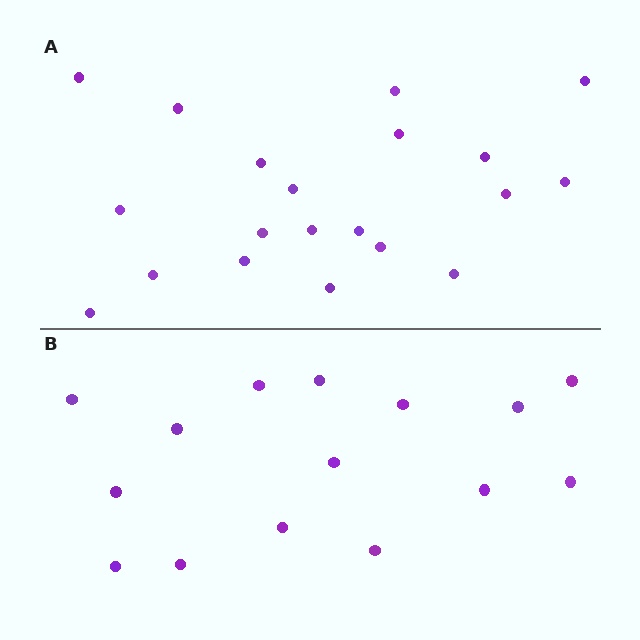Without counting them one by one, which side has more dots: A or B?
Region A (the top region) has more dots.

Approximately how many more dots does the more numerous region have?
Region A has about 5 more dots than region B.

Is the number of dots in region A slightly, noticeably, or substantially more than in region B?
Region A has noticeably more, but not dramatically so. The ratio is roughly 1.3 to 1.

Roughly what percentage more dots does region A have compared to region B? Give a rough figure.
About 35% more.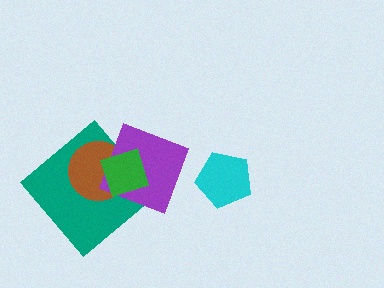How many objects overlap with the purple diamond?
3 objects overlap with the purple diamond.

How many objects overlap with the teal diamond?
3 objects overlap with the teal diamond.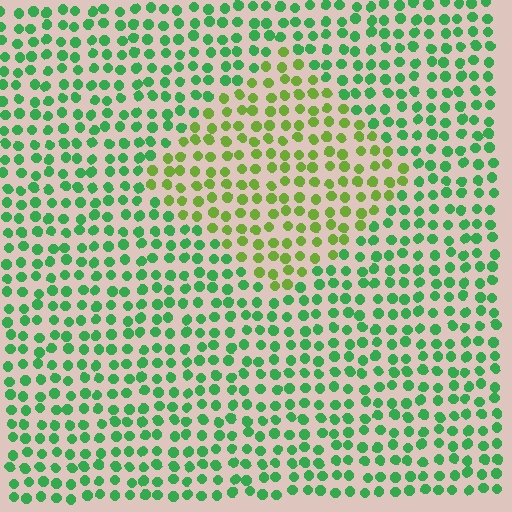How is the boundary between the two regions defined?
The boundary is defined purely by a slight shift in hue (about 42 degrees). Spacing, size, and orientation are identical on both sides.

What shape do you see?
I see a diamond.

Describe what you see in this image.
The image is filled with small green elements in a uniform arrangement. A diamond-shaped region is visible where the elements are tinted to a slightly different hue, forming a subtle color boundary.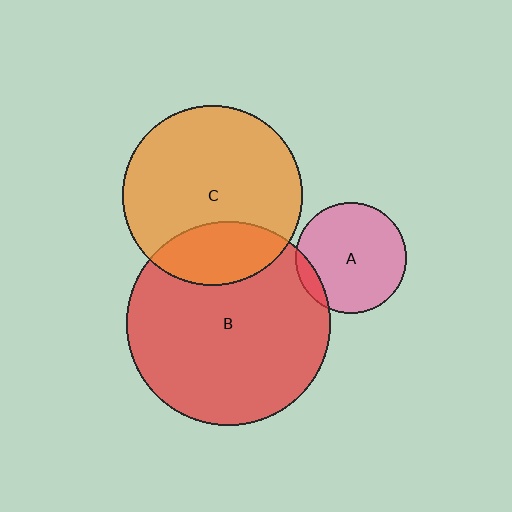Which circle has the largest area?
Circle B (red).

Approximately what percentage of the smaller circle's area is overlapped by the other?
Approximately 10%.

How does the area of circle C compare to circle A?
Approximately 2.6 times.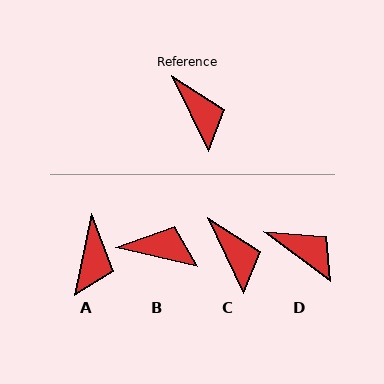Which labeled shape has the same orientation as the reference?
C.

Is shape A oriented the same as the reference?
No, it is off by about 38 degrees.